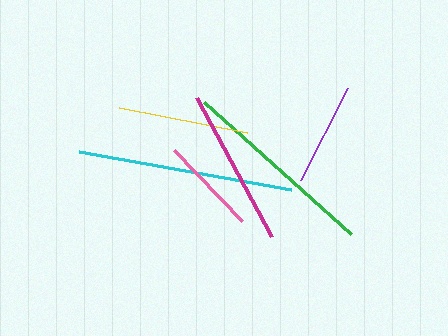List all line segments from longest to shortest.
From longest to shortest: cyan, green, magenta, yellow, purple, pink.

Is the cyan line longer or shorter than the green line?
The cyan line is longer than the green line.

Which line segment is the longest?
The cyan line is the longest at approximately 215 pixels.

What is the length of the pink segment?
The pink segment is approximately 99 pixels long.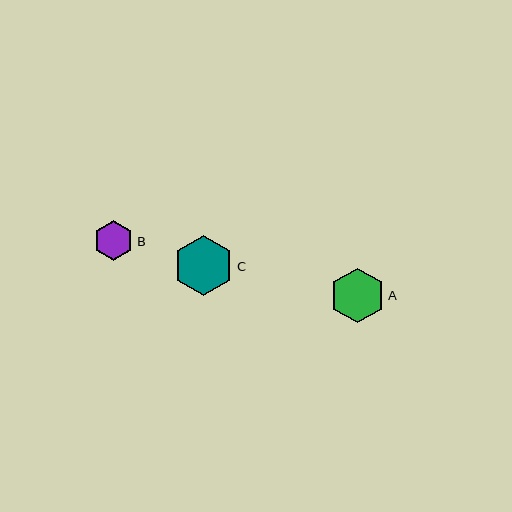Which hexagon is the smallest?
Hexagon B is the smallest with a size of approximately 40 pixels.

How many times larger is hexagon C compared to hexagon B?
Hexagon C is approximately 1.5 times the size of hexagon B.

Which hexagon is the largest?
Hexagon C is the largest with a size of approximately 60 pixels.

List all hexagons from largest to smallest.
From largest to smallest: C, A, B.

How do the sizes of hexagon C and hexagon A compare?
Hexagon C and hexagon A are approximately the same size.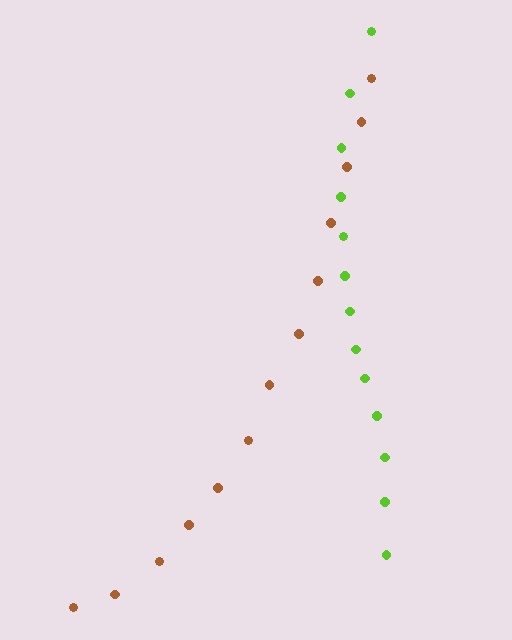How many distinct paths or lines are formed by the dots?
There are 2 distinct paths.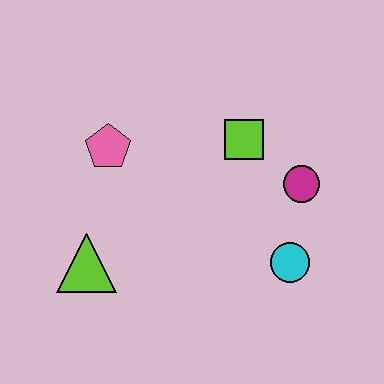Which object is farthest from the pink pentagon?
The cyan circle is farthest from the pink pentagon.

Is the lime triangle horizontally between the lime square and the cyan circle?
No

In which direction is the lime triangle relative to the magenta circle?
The lime triangle is to the left of the magenta circle.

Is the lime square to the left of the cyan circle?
Yes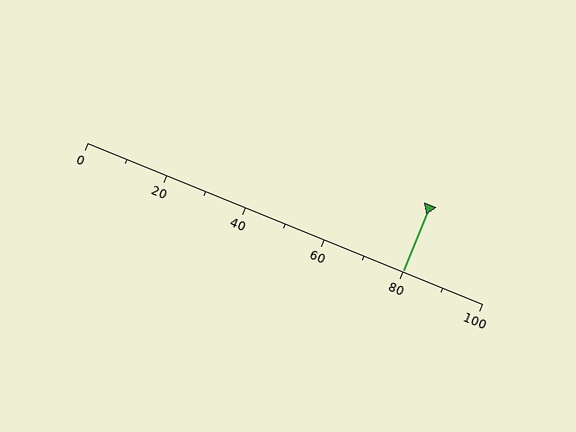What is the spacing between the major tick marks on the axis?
The major ticks are spaced 20 apart.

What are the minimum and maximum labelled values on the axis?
The axis runs from 0 to 100.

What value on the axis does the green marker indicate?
The marker indicates approximately 80.